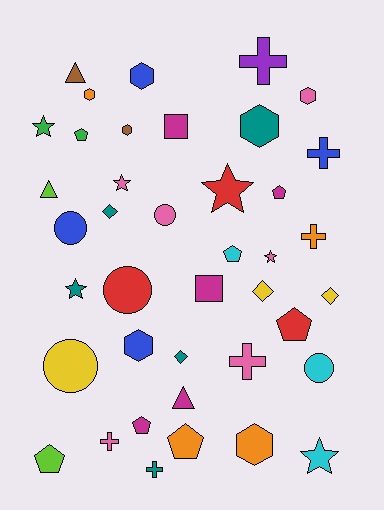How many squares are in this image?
There are 2 squares.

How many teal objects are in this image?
There are 5 teal objects.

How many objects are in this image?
There are 40 objects.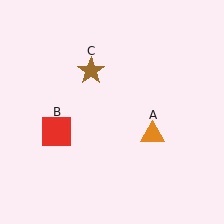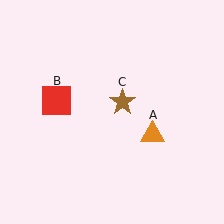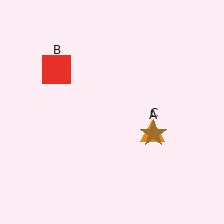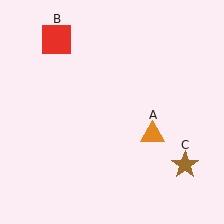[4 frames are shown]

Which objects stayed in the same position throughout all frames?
Orange triangle (object A) remained stationary.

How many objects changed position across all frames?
2 objects changed position: red square (object B), brown star (object C).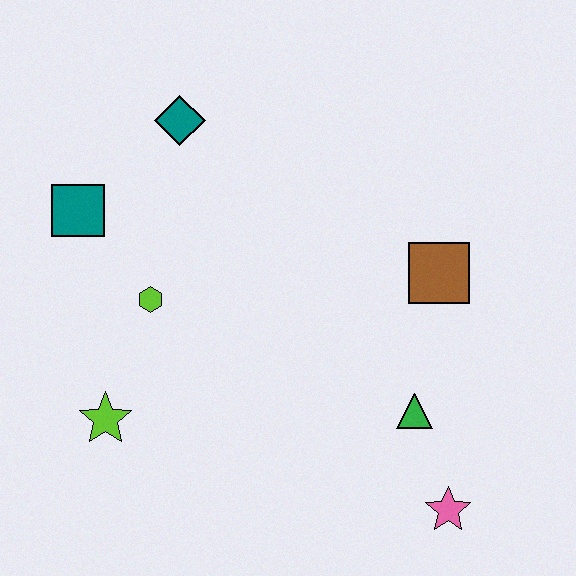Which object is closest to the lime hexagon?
The teal square is closest to the lime hexagon.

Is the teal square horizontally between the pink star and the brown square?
No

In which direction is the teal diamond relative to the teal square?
The teal diamond is to the right of the teal square.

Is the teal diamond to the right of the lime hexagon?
Yes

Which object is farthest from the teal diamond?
The pink star is farthest from the teal diamond.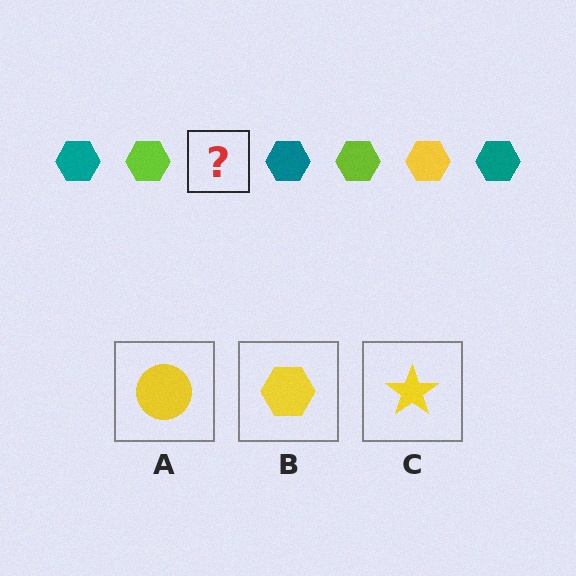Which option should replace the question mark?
Option B.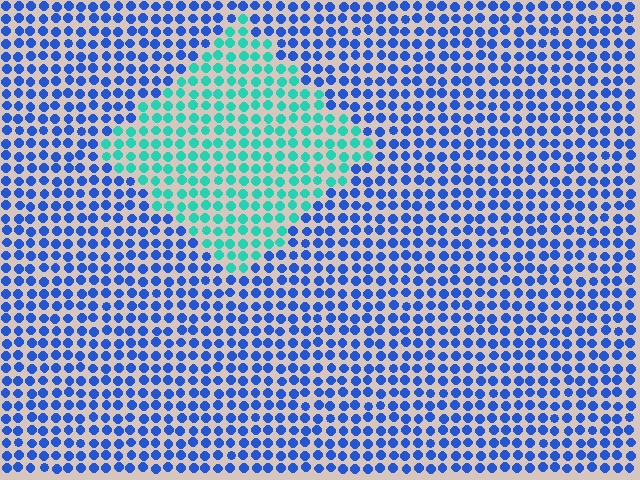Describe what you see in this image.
The image is filled with small blue elements in a uniform arrangement. A diamond-shaped region is visible where the elements are tinted to a slightly different hue, forming a subtle color boundary.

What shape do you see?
I see a diamond.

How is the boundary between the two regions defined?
The boundary is defined purely by a slight shift in hue (about 54 degrees). Spacing, size, and orientation are identical on both sides.